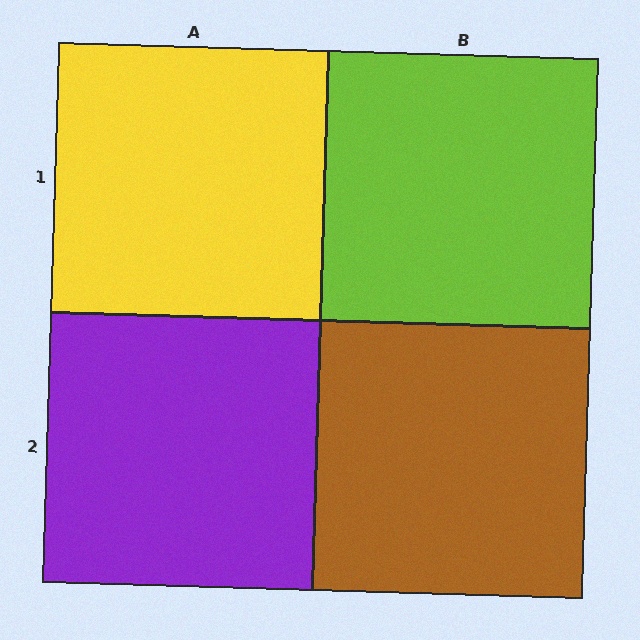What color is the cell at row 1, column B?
Lime.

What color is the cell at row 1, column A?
Yellow.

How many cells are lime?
1 cell is lime.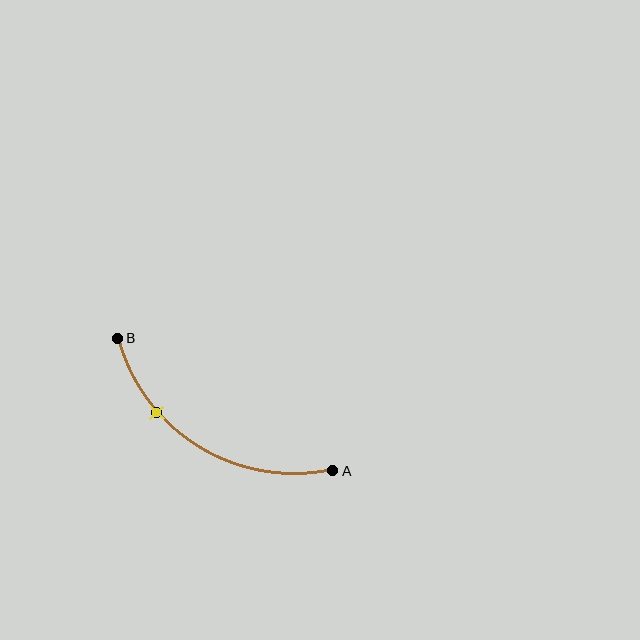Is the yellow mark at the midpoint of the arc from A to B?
No. The yellow mark lies on the arc but is closer to endpoint B. The arc midpoint would be at the point on the curve equidistant along the arc from both A and B.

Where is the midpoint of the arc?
The arc midpoint is the point on the curve farthest from the straight line joining A and B. It sits below that line.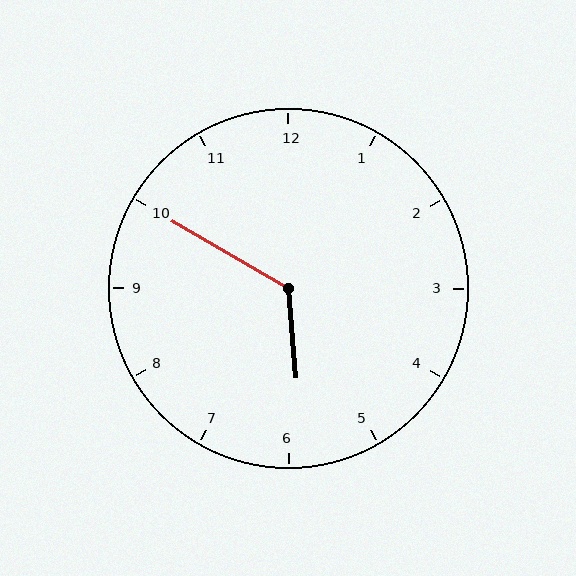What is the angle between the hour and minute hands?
Approximately 125 degrees.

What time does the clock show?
5:50.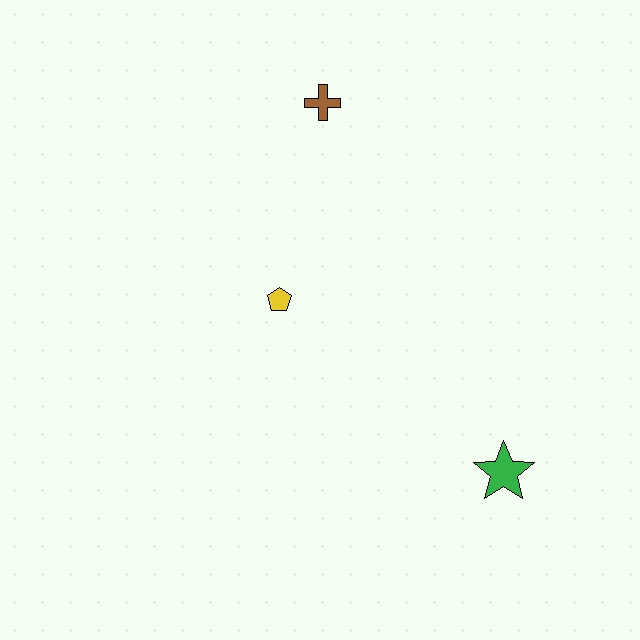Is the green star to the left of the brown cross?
No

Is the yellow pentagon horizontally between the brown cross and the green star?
No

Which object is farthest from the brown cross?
The green star is farthest from the brown cross.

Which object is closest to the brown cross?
The yellow pentagon is closest to the brown cross.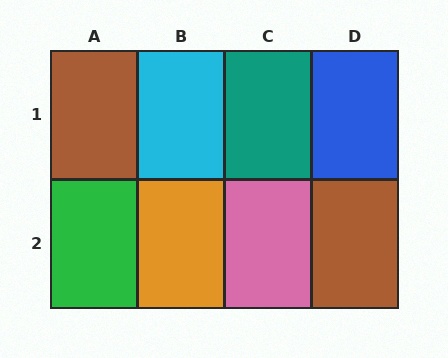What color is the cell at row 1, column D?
Blue.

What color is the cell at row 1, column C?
Teal.